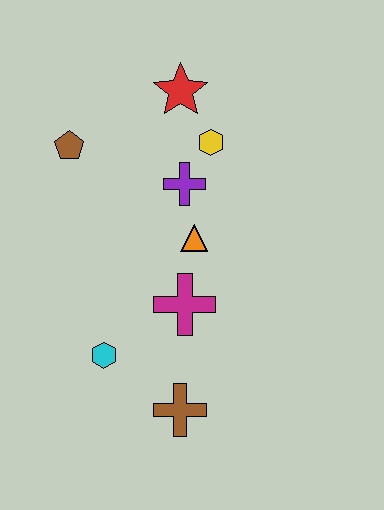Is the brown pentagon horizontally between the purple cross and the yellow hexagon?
No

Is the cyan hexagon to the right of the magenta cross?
No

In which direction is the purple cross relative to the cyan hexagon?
The purple cross is above the cyan hexagon.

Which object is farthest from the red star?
The brown cross is farthest from the red star.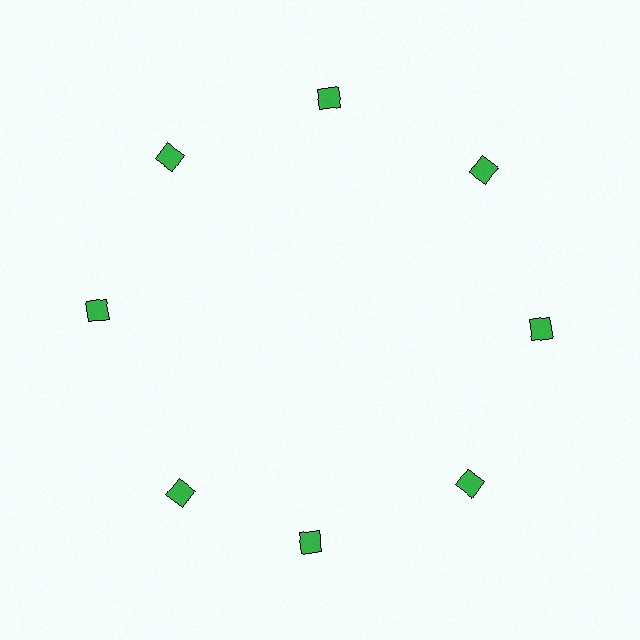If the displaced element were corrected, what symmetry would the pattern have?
It would have 8-fold rotational symmetry — the pattern would map onto itself every 45 degrees.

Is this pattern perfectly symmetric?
No. The 8 green diamonds are arranged in a ring, but one element near the 8 o'clock position is rotated out of alignment along the ring, breaking the 8-fold rotational symmetry.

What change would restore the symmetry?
The symmetry would be restored by rotating it back into even spacing with its neighbors so that all 8 diamonds sit at equal angles and equal distance from the center.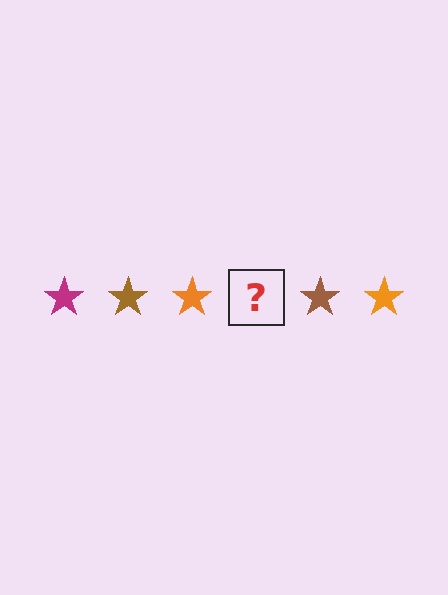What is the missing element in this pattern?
The missing element is a magenta star.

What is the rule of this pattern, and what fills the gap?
The rule is that the pattern cycles through magenta, brown, orange stars. The gap should be filled with a magenta star.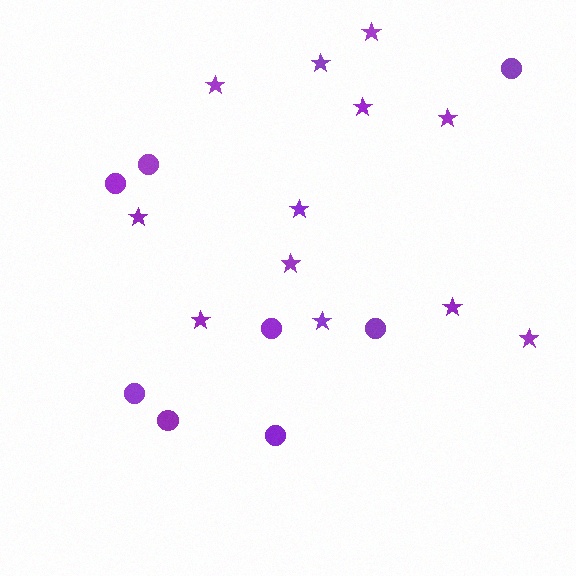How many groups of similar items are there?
There are 2 groups: one group of circles (8) and one group of stars (12).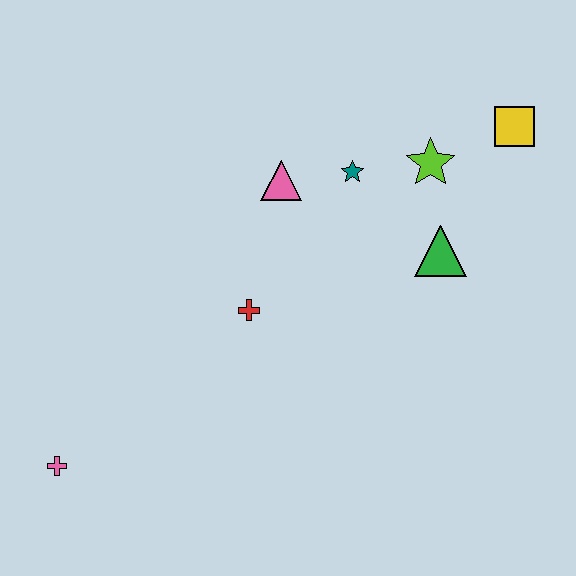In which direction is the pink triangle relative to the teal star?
The pink triangle is to the left of the teal star.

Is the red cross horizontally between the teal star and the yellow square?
No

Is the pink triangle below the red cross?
No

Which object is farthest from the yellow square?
The pink cross is farthest from the yellow square.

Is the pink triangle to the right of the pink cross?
Yes